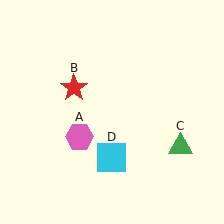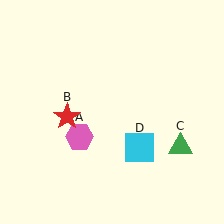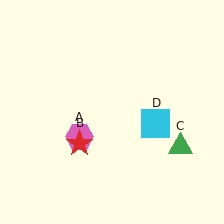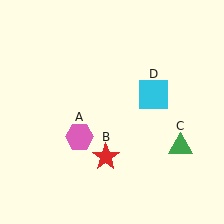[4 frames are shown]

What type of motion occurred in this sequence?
The red star (object B), cyan square (object D) rotated counterclockwise around the center of the scene.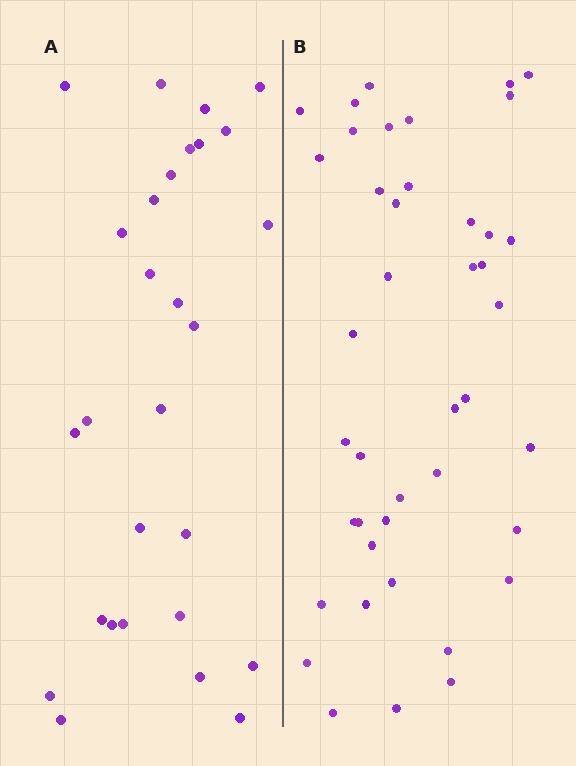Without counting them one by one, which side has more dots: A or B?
Region B (the right region) has more dots.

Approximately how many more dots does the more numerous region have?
Region B has approximately 15 more dots than region A.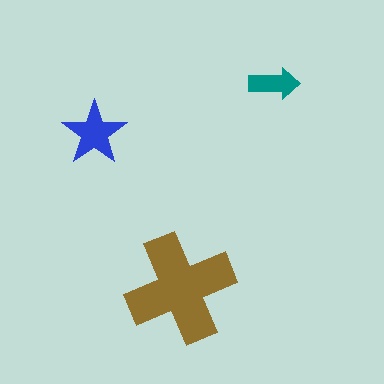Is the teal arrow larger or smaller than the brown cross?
Smaller.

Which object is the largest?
The brown cross.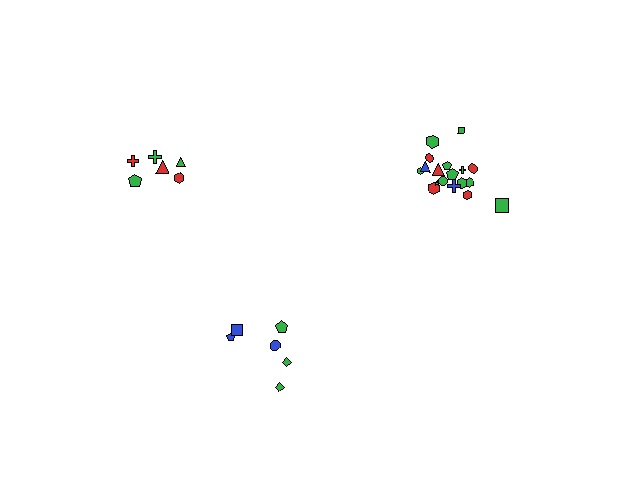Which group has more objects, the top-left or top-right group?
The top-right group.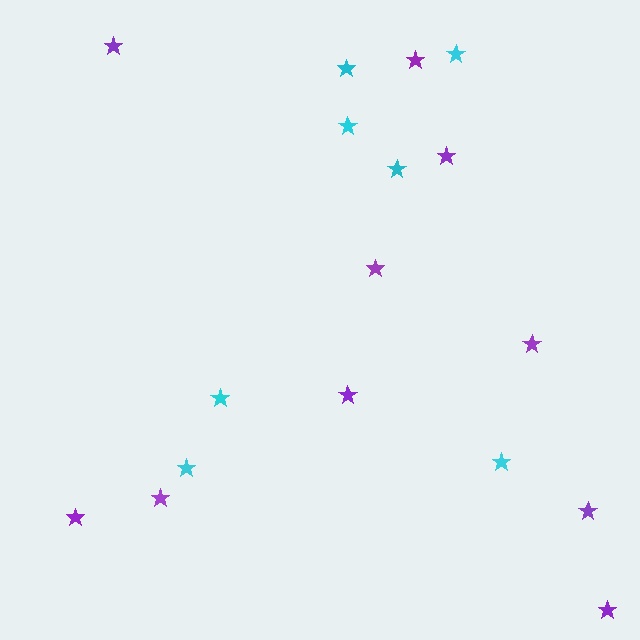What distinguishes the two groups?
There are 2 groups: one group of purple stars (10) and one group of cyan stars (7).